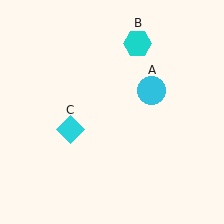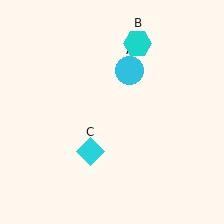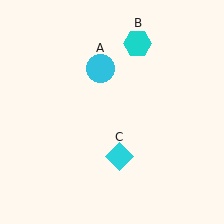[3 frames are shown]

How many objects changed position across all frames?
2 objects changed position: cyan circle (object A), cyan diamond (object C).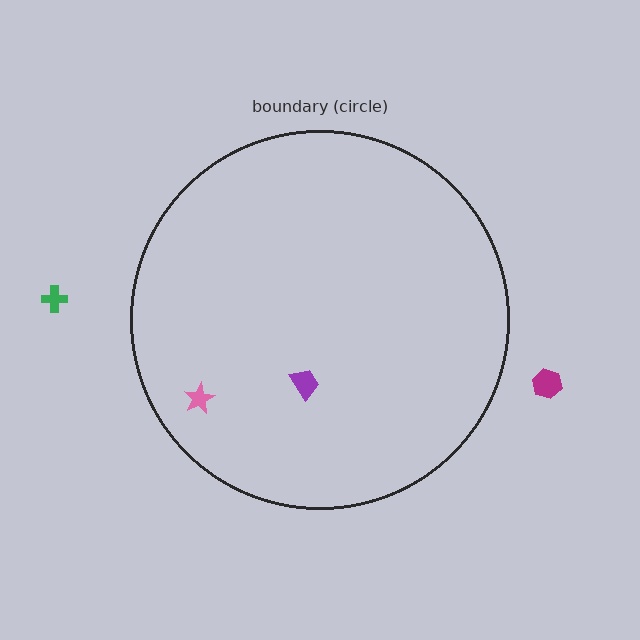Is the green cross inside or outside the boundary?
Outside.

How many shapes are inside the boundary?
2 inside, 2 outside.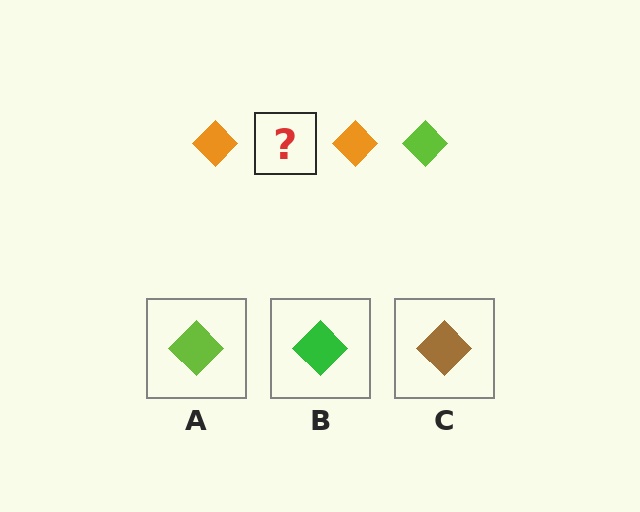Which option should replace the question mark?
Option A.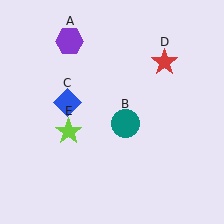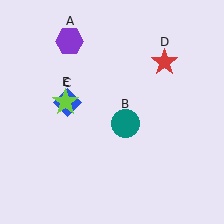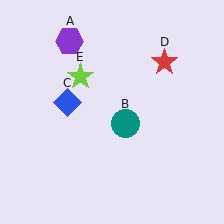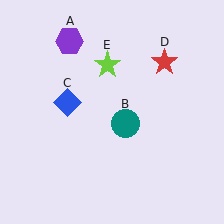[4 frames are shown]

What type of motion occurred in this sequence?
The lime star (object E) rotated clockwise around the center of the scene.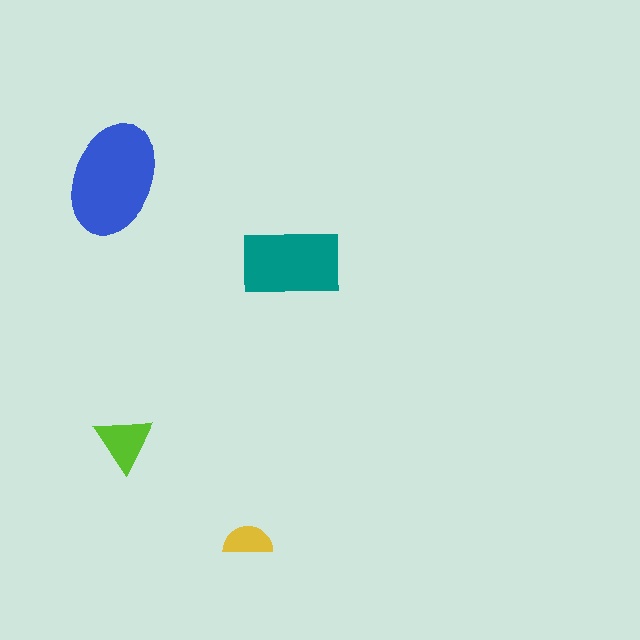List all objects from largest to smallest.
The blue ellipse, the teal rectangle, the lime triangle, the yellow semicircle.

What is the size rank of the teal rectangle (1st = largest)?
2nd.